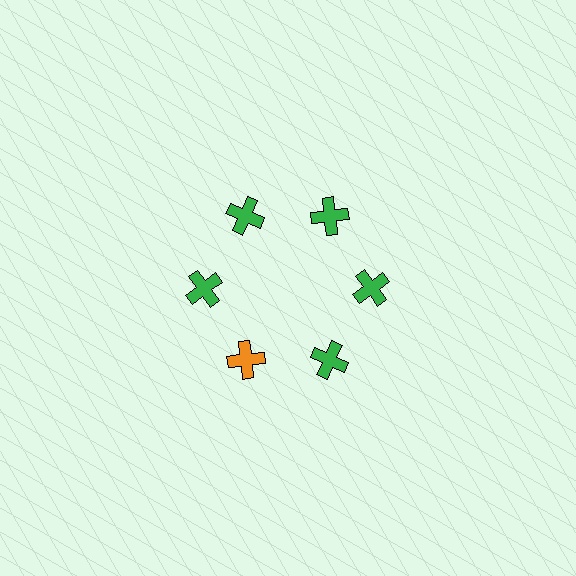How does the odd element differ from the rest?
It has a different color: orange instead of green.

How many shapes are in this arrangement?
There are 6 shapes arranged in a ring pattern.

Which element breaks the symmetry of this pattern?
The orange cross at roughly the 7 o'clock position breaks the symmetry. All other shapes are green crosses.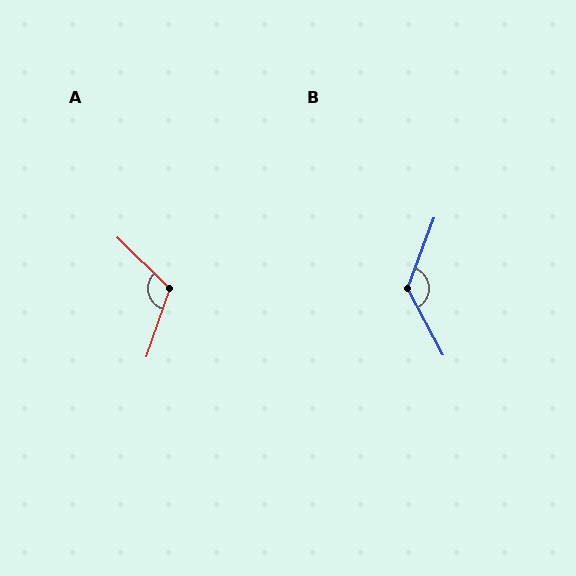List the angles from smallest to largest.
A (116°), B (131°).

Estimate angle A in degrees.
Approximately 116 degrees.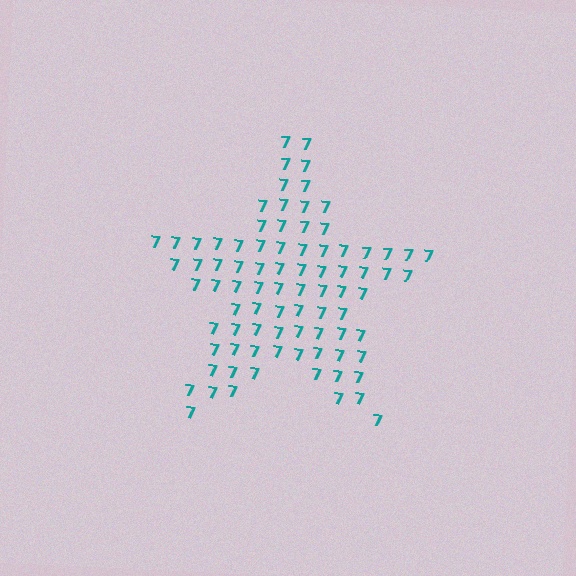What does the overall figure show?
The overall figure shows a star.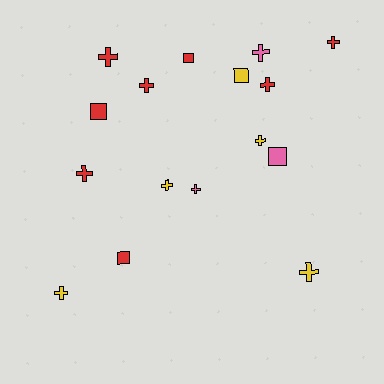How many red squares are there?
There are 3 red squares.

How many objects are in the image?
There are 16 objects.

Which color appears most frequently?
Red, with 8 objects.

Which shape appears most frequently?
Cross, with 11 objects.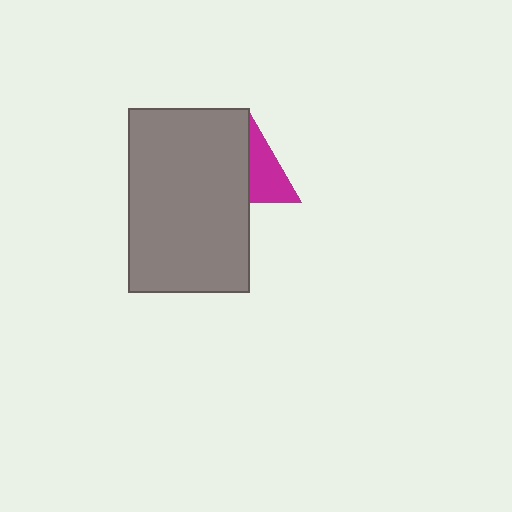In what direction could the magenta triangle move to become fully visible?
The magenta triangle could move right. That would shift it out from behind the gray rectangle entirely.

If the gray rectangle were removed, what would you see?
You would see the complete magenta triangle.